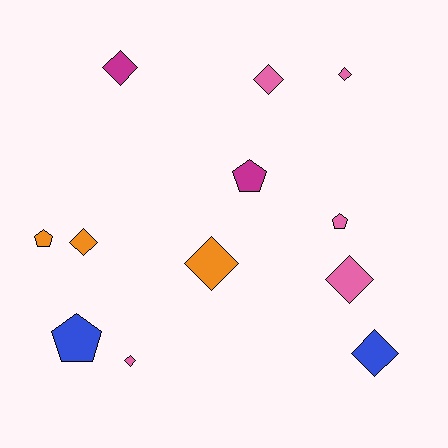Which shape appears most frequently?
Diamond, with 8 objects.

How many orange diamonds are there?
There are 2 orange diamonds.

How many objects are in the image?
There are 12 objects.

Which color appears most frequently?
Pink, with 5 objects.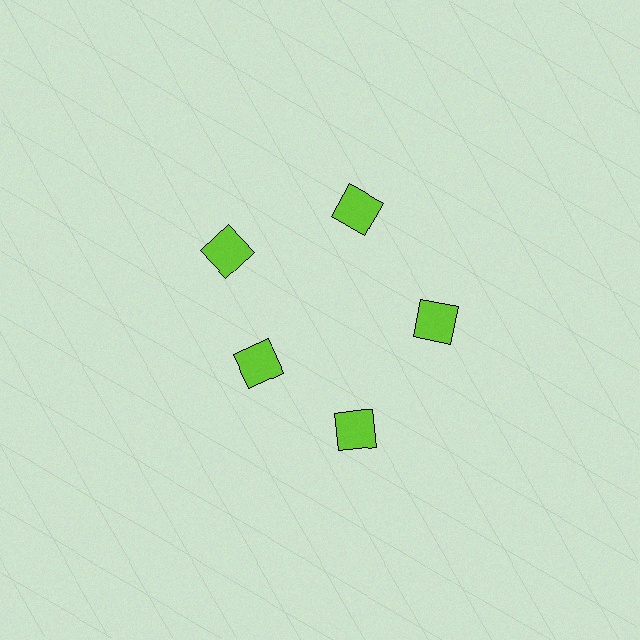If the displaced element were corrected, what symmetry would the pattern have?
It would have 5-fold rotational symmetry — the pattern would map onto itself every 72 degrees.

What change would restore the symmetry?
The symmetry would be restored by moving it outward, back onto the ring so that all 5 squares sit at equal angles and equal distance from the center.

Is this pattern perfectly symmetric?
No. The 5 lime squares are arranged in a ring, but one element near the 8 o'clock position is pulled inward toward the center, breaking the 5-fold rotational symmetry.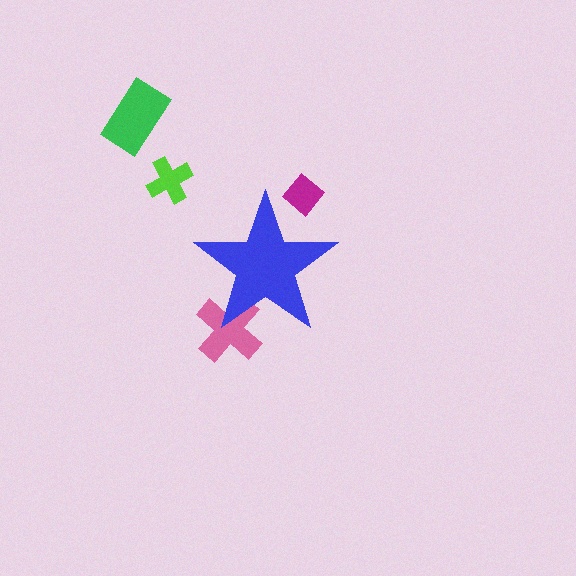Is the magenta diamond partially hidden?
Yes, the magenta diamond is partially hidden behind the blue star.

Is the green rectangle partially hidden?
No, the green rectangle is fully visible.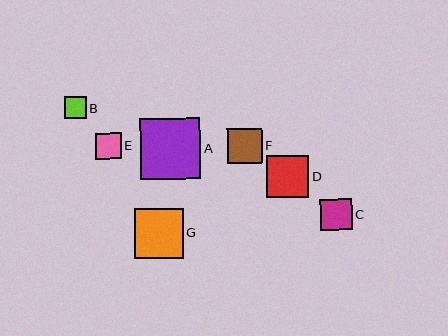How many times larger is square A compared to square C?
Square A is approximately 1.9 times the size of square C.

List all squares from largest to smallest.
From largest to smallest: A, G, D, F, C, E, B.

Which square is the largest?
Square A is the largest with a size of approximately 61 pixels.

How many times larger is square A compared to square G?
Square A is approximately 1.2 times the size of square G.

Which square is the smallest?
Square B is the smallest with a size of approximately 21 pixels.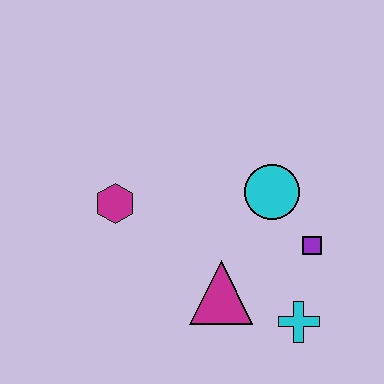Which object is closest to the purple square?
The cyan circle is closest to the purple square.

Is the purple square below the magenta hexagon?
Yes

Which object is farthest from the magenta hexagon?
The cyan cross is farthest from the magenta hexagon.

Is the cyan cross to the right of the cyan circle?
Yes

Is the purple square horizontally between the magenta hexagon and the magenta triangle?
No